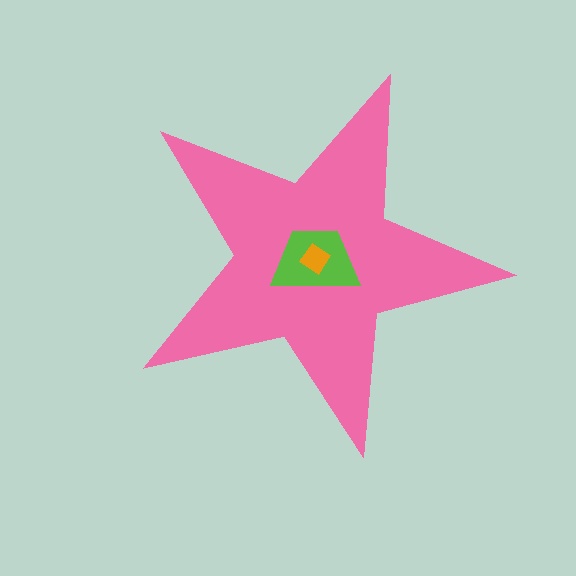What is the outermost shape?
The pink star.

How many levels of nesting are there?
3.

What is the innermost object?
The orange diamond.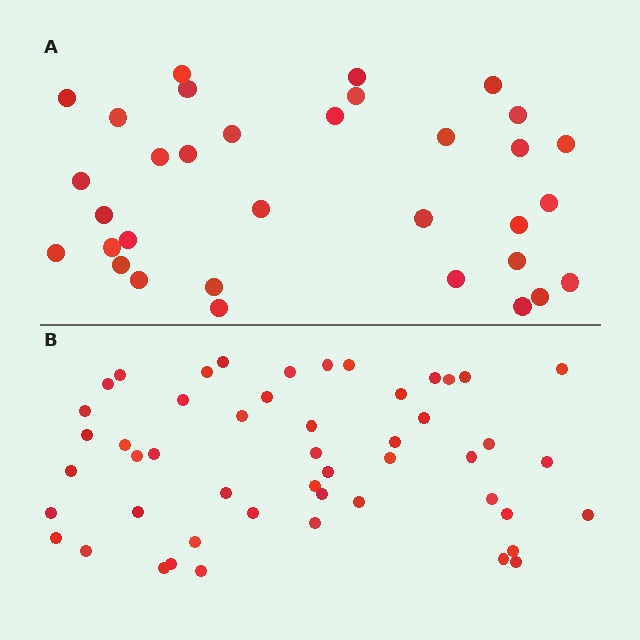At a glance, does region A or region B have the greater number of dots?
Region B (the bottom region) has more dots.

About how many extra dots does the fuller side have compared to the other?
Region B has approximately 15 more dots than region A.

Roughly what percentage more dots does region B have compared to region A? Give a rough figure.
About 50% more.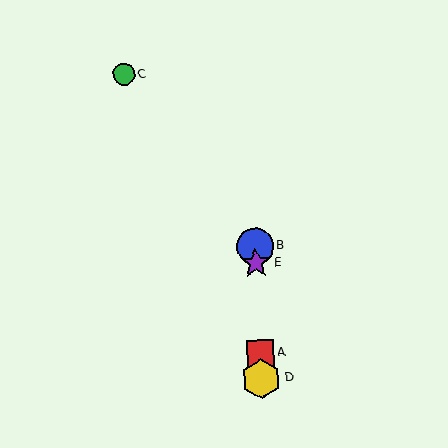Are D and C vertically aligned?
No, D is at x≈262 and C is at x≈124.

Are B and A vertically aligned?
Yes, both are at x≈255.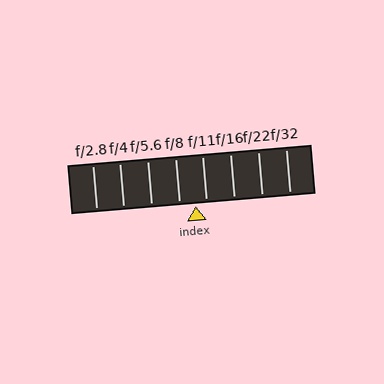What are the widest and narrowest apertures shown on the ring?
The widest aperture shown is f/2.8 and the narrowest is f/32.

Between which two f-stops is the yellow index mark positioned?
The index mark is between f/8 and f/11.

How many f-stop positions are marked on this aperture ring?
There are 8 f-stop positions marked.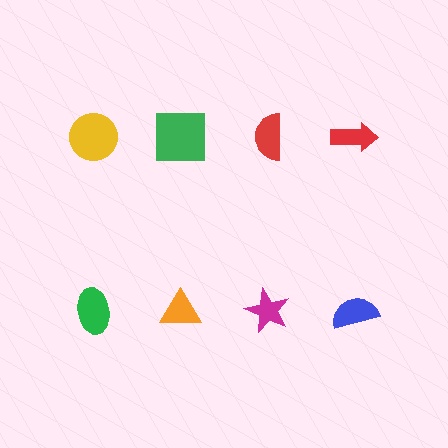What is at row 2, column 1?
A green ellipse.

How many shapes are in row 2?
4 shapes.